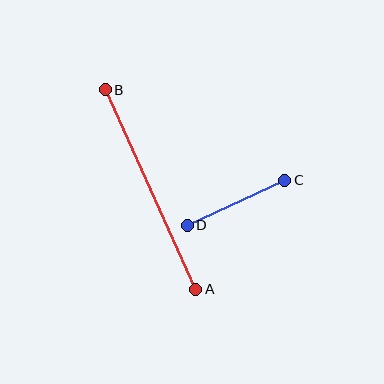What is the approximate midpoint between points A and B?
The midpoint is at approximately (150, 190) pixels.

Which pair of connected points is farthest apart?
Points A and B are farthest apart.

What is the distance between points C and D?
The distance is approximately 107 pixels.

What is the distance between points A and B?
The distance is approximately 219 pixels.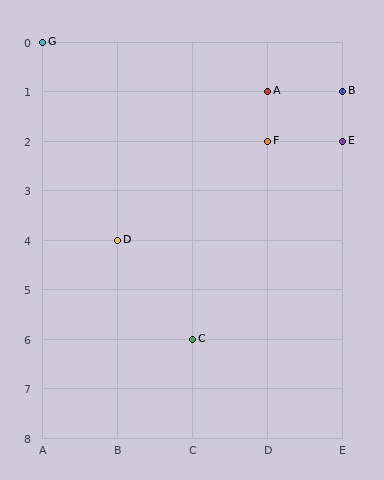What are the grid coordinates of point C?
Point C is at grid coordinates (C, 6).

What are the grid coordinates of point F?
Point F is at grid coordinates (D, 2).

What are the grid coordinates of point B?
Point B is at grid coordinates (E, 1).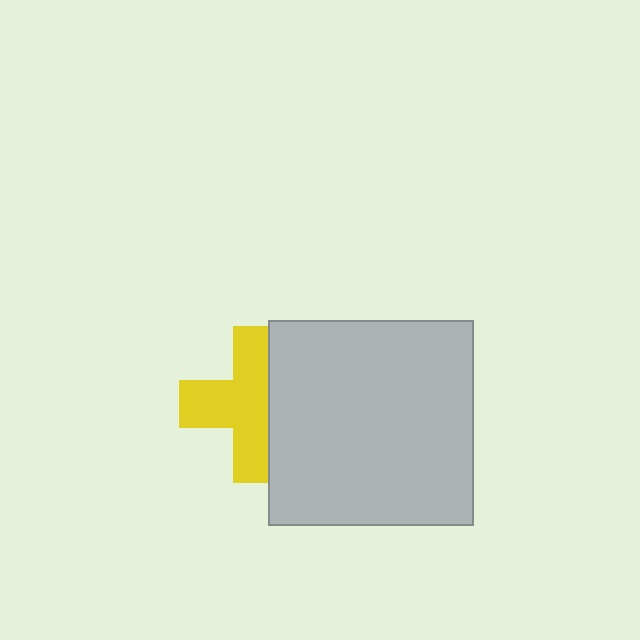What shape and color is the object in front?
The object in front is a light gray square.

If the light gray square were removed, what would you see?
You would see the complete yellow cross.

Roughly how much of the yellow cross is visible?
About half of it is visible (roughly 62%).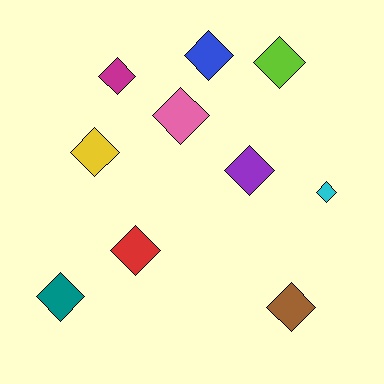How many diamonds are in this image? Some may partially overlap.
There are 10 diamonds.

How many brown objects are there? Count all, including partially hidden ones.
There is 1 brown object.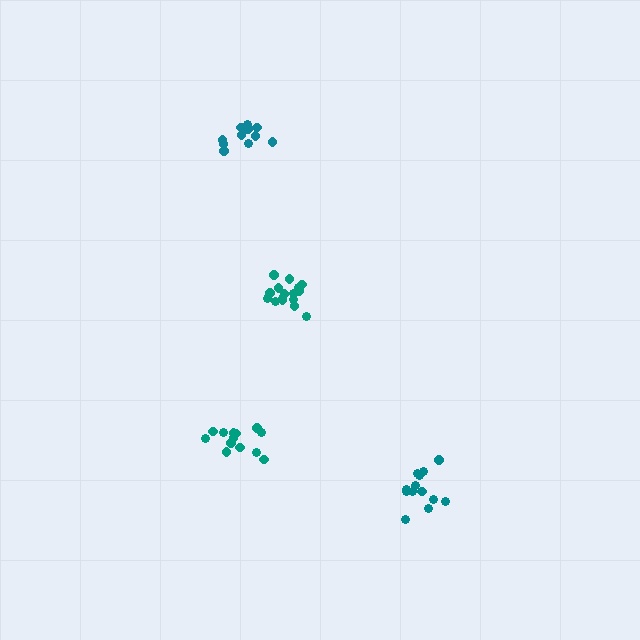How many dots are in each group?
Group 1: 16 dots, Group 2: 11 dots, Group 3: 14 dots, Group 4: 13 dots (54 total).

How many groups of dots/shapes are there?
There are 4 groups.